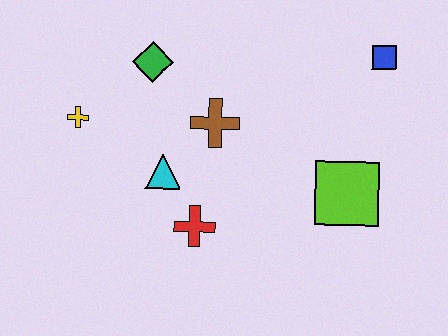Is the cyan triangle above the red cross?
Yes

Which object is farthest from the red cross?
The blue square is farthest from the red cross.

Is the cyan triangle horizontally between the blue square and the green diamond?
Yes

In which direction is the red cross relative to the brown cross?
The red cross is below the brown cross.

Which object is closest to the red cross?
The cyan triangle is closest to the red cross.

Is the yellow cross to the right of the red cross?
No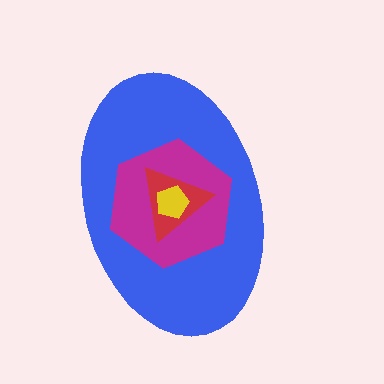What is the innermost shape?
The yellow pentagon.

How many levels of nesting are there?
4.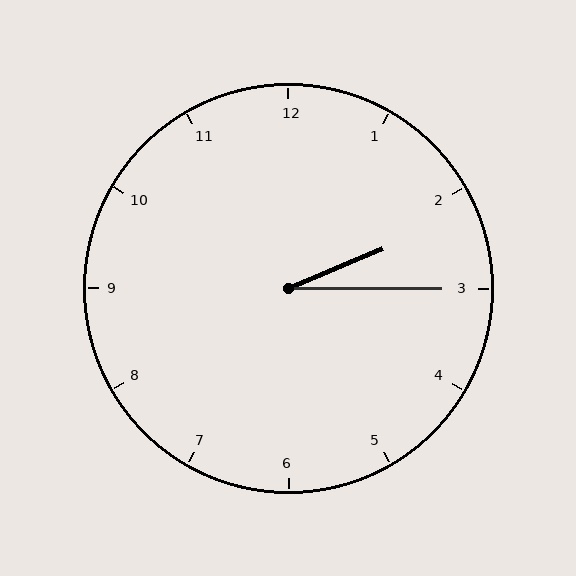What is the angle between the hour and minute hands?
Approximately 22 degrees.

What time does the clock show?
2:15.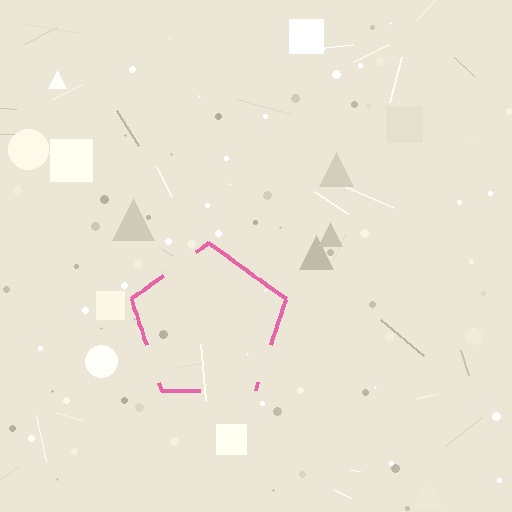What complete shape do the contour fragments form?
The contour fragments form a pentagon.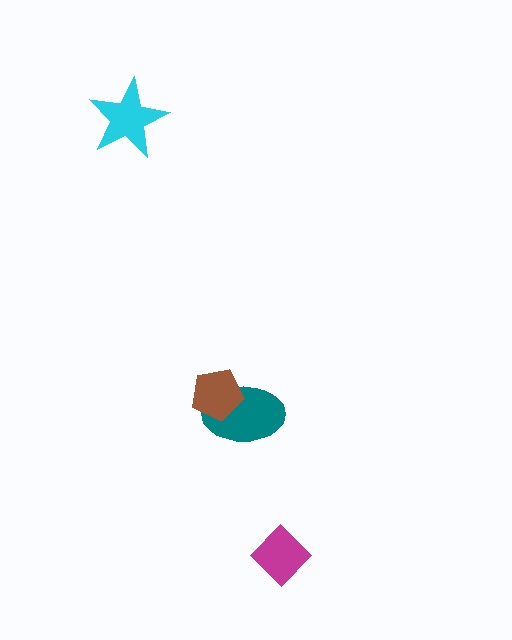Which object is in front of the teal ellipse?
The brown pentagon is in front of the teal ellipse.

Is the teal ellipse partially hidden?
Yes, it is partially covered by another shape.